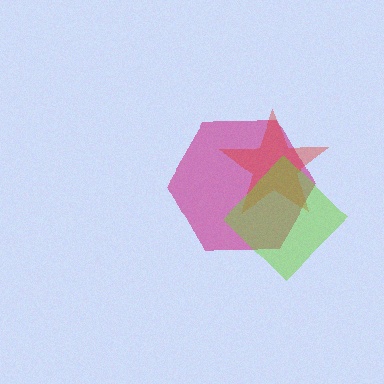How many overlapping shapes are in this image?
There are 3 overlapping shapes in the image.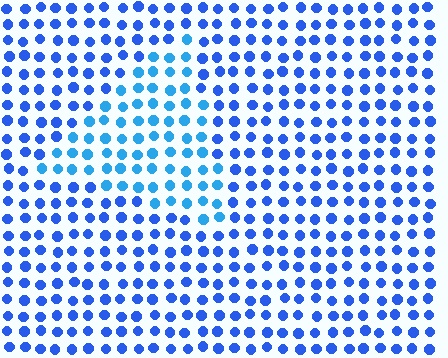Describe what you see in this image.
The image is filled with small blue elements in a uniform arrangement. A triangle-shaped region is visible where the elements are tinted to a slightly different hue, forming a subtle color boundary.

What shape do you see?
I see a triangle.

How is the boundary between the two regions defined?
The boundary is defined purely by a slight shift in hue (about 23 degrees). Spacing, size, and orientation are identical on both sides.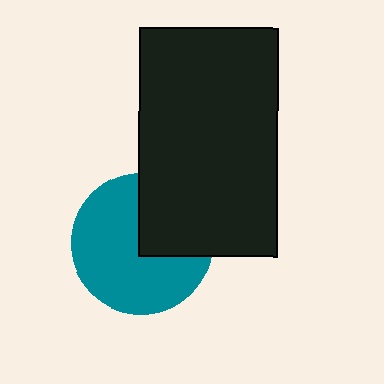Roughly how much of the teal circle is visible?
Most of it is visible (roughly 67%).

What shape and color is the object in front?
The object in front is a black rectangle.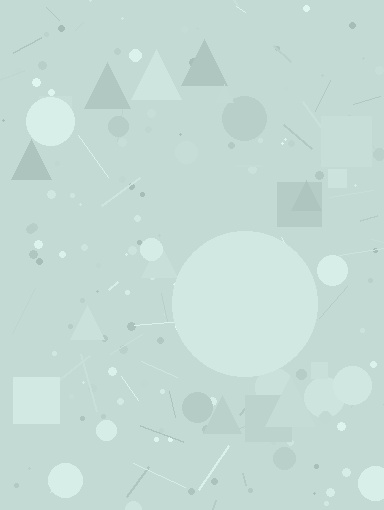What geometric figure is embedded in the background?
A circle is embedded in the background.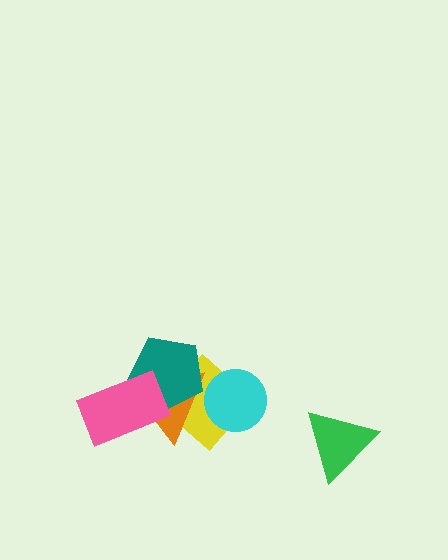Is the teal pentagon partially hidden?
Yes, it is partially covered by another shape.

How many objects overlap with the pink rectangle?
2 objects overlap with the pink rectangle.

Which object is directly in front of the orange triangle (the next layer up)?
The cyan circle is directly in front of the orange triangle.